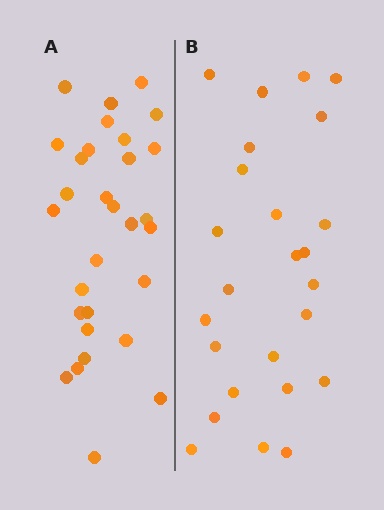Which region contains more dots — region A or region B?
Region A (the left region) has more dots.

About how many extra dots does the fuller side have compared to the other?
Region A has about 5 more dots than region B.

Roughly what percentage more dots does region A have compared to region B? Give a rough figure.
About 20% more.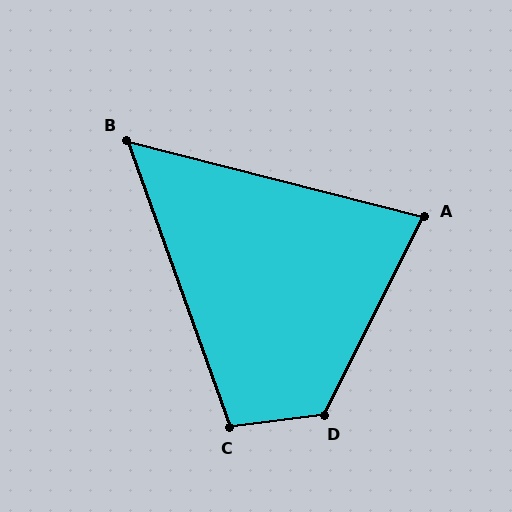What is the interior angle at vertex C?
Approximately 102 degrees (obtuse).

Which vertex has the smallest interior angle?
B, at approximately 56 degrees.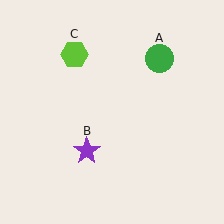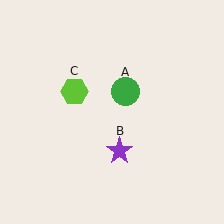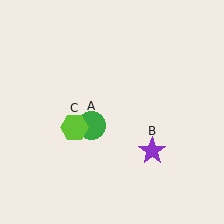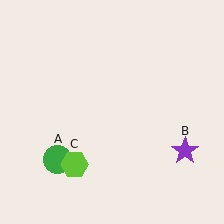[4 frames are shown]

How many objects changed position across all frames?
3 objects changed position: green circle (object A), purple star (object B), lime hexagon (object C).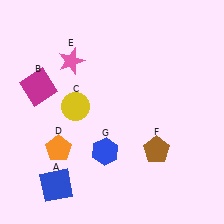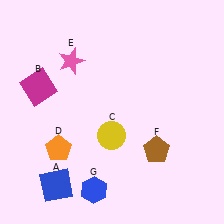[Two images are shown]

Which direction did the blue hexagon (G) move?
The blue hexagon (G) moved down.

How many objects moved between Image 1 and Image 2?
2 objects moved between the two images.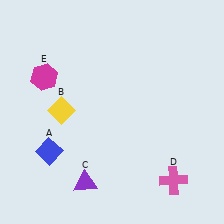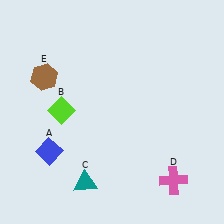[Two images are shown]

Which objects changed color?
B changed from yellow to lime. C changed from purple to teal. E changed from magenta to brown.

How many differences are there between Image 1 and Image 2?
There are 3 differences between the two images.